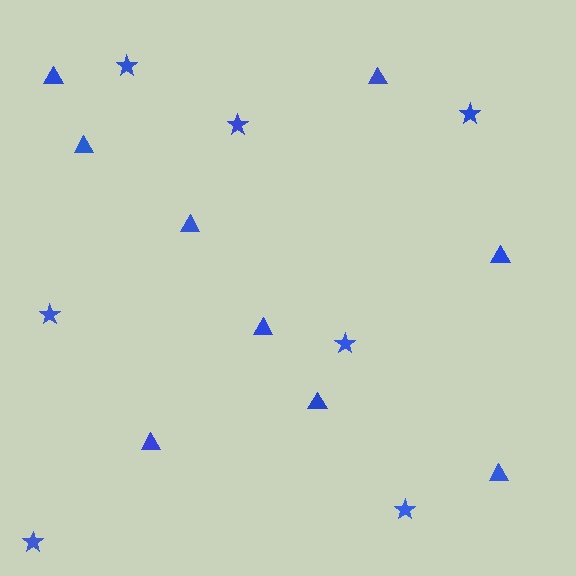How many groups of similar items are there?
There are 2 groups: one group of stars (7) and one group of triangles (9).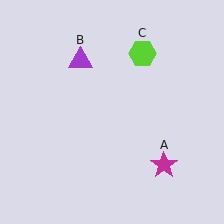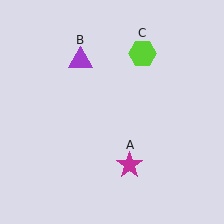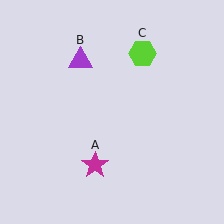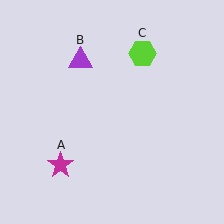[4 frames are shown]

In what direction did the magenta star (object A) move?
The magenta star (object A) moved left.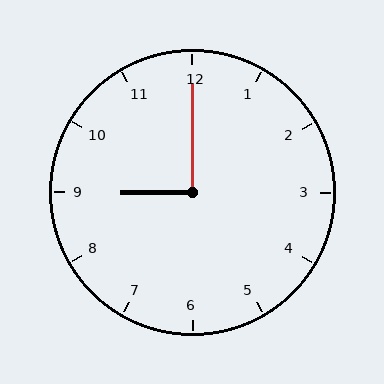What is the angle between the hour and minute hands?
Approximately 90 degrees.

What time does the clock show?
9:00.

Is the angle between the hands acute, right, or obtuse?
It is right.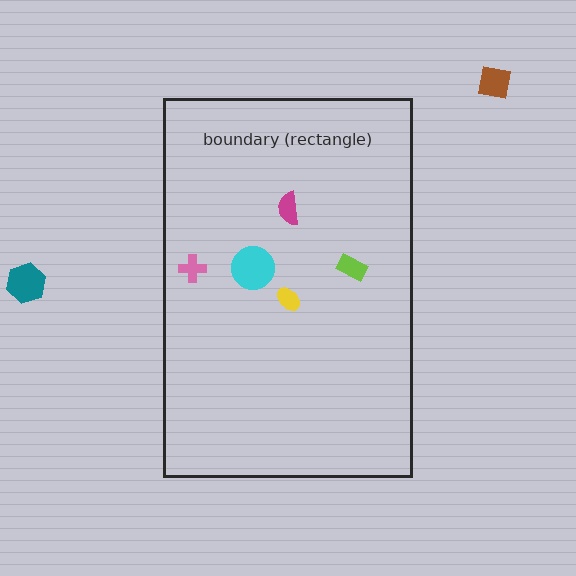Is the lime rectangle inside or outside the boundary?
Inside.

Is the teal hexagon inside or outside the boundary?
Outside.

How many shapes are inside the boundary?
5 inside, 2 outside.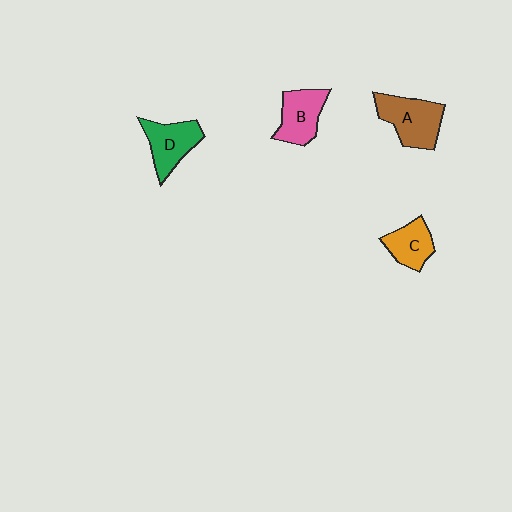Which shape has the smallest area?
Shape C (orange).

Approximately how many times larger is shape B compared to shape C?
Approximately 1.2 times.